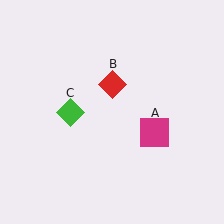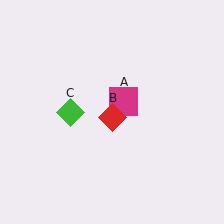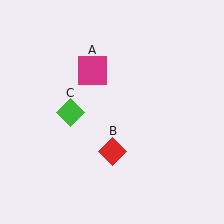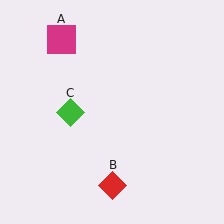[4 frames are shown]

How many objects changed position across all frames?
2 objects changed position: magenta square (object A), red diamond (object B).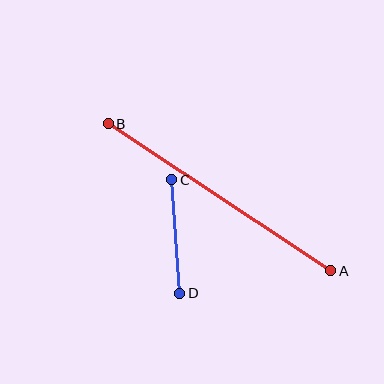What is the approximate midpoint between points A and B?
The midpoint is at approximately (220, 197) pixels.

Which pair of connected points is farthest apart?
Points A and B are farthest apart.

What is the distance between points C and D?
The distance is approximately 114 pixels.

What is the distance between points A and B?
The distance is approximately 267 pixels.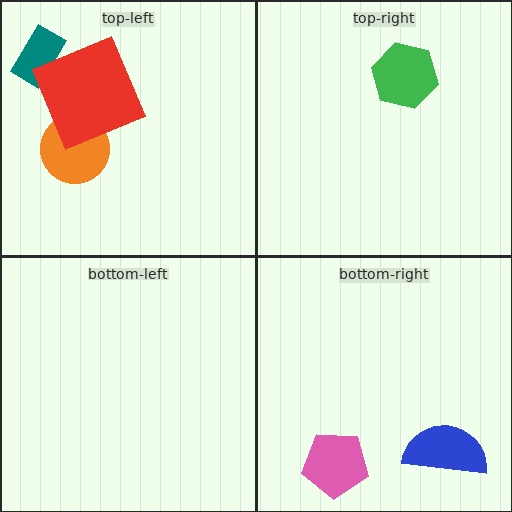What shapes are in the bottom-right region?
The blue semicircle, the pink pentagon.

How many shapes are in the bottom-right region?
2.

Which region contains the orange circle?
The top-left region.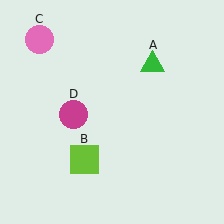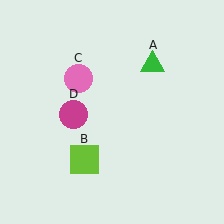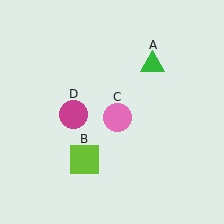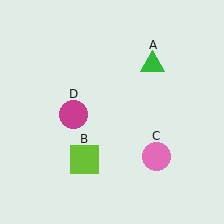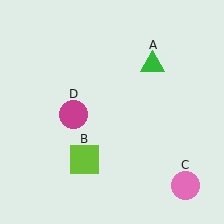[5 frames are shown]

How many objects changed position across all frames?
1 object changed position: pink circle (object C).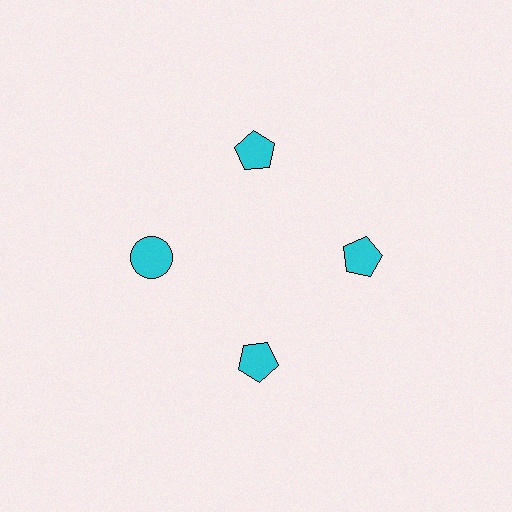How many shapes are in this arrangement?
There are 4 shapes arranged in a ring pattern.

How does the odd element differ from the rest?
It has a different shape: circle instead of pentagon.